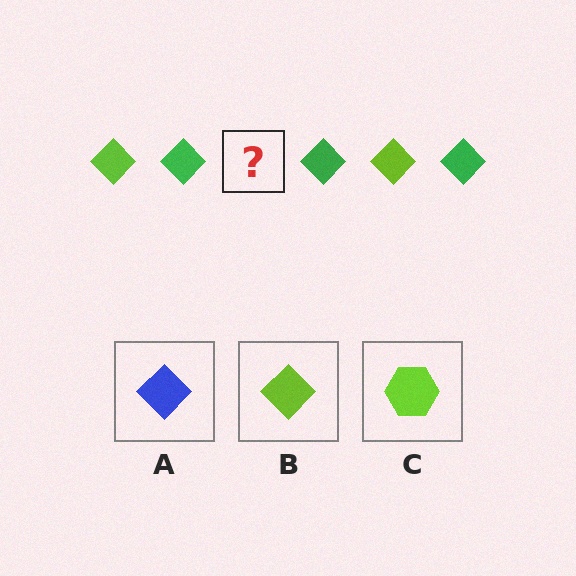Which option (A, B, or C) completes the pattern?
B.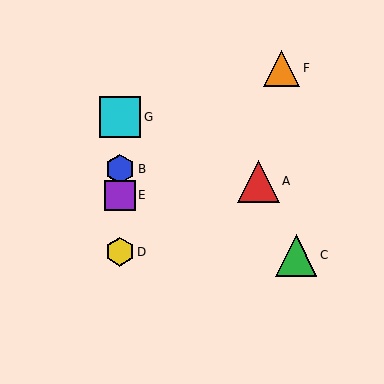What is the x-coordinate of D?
Object D is at x≈120.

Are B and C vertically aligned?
No, B is at x≈120 and C is at x≈296.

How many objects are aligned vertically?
4 objects (B, D, E, G) are aligned vertically.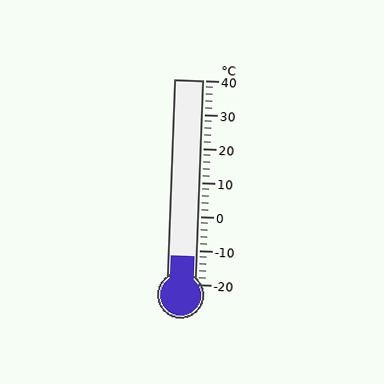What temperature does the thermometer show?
The thermometer shows approximately -12°C.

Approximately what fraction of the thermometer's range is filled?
The thermometer is filled to approximately 15% of its range.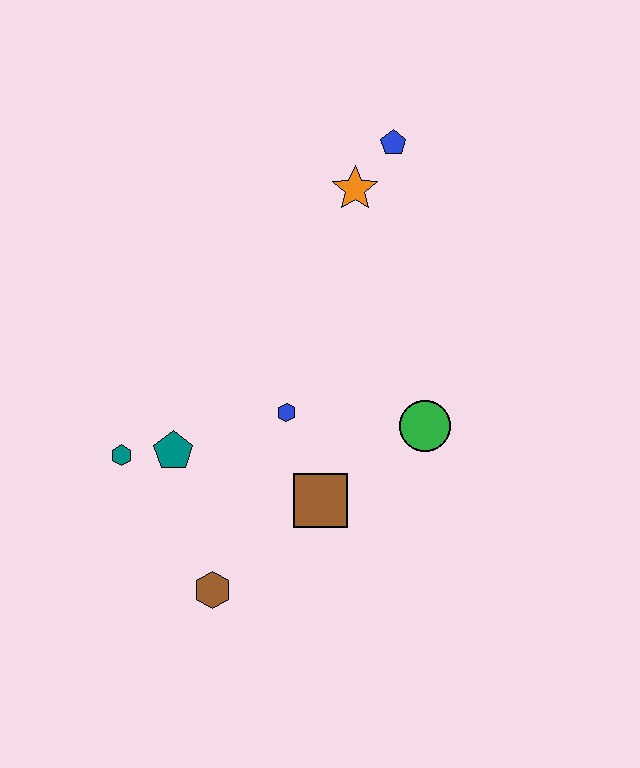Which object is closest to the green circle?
The brown square is closest to the green circle.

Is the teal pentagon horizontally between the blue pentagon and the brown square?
No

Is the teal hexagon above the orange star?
No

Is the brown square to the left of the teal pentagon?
No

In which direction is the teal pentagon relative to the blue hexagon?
The teal pentagon is to the left of the blue hexagon.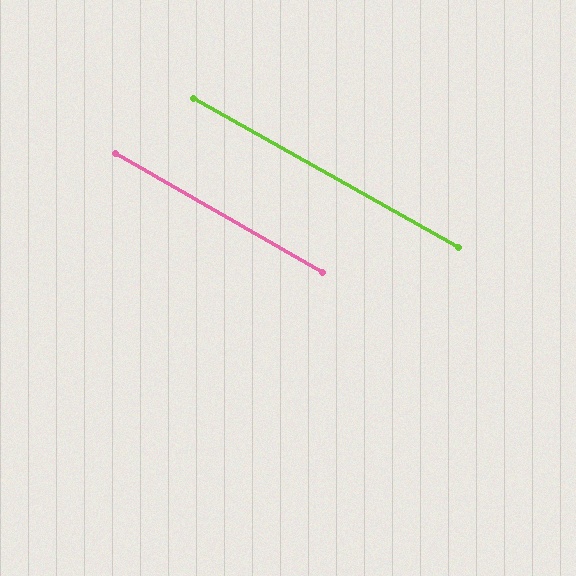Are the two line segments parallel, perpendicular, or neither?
Parallel — their directions differ by only 0.5°.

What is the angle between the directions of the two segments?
Approximately 1 degree.